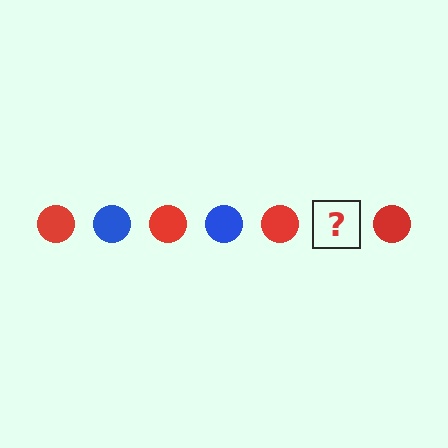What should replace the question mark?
The question mark should be replaced with a blue circle.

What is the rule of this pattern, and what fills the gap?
The rule is that the pattern cycles through red, blue circles. The gap should be filled with a blue circle.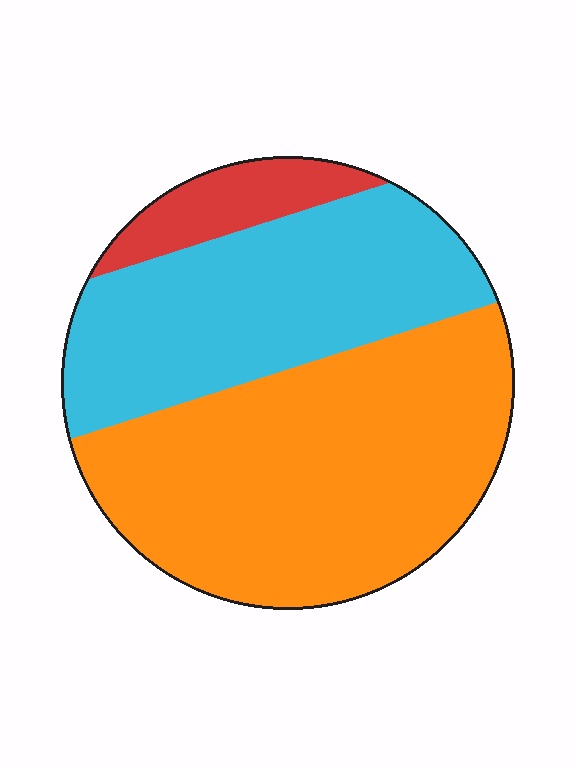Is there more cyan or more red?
Cyan.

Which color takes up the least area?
Red, at roughly 10%.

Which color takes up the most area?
Orange, at roughly 55%.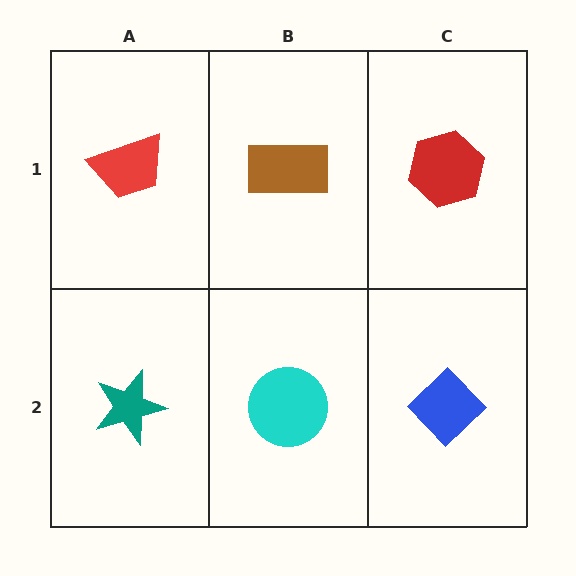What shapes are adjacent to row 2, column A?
A red trapezoid (row 1, column A), a cyan circle (row 2, column B).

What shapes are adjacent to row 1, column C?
A blue diamond (row 2, column C), a brown rectangle (row 1, column B).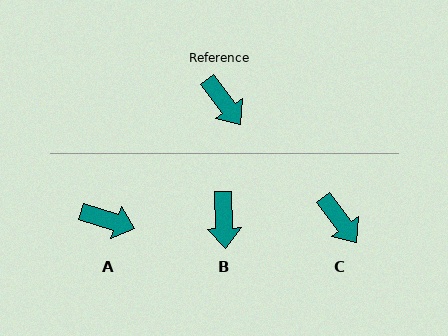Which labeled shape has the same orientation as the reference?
C.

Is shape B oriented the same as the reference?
No, it is off by about 35 degrees.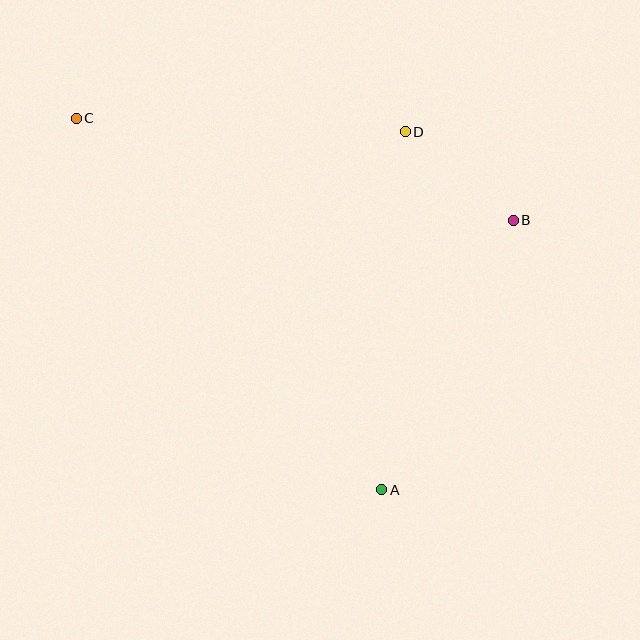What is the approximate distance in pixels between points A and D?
The distance between A and D is approximately 359 pixels.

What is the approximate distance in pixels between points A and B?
The distance between A and B is approximately 300 pixels.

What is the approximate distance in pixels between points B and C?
The distance between B and C is approximately 449 pixels.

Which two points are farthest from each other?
Points A and C are farthest from each other.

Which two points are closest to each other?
Points B and D are closest to each other.